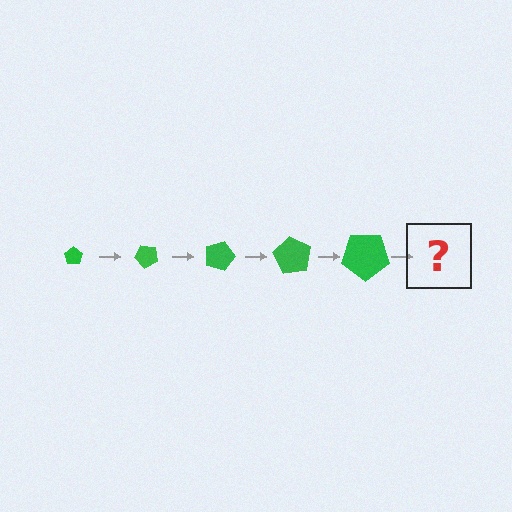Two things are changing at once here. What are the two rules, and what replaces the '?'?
The two rules are that the pentagon grows larger each step and it rotates 45 degrees each step. The '?' should be a pentagon, larger than the previous one and rotated 225 degrees from the start.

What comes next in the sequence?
The next element should be a pentagon, larger than the previous one and rotated 225 degrees from the start.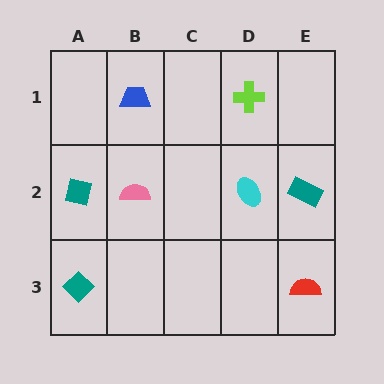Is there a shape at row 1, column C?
No, that cell is empty.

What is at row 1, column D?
A lime cross.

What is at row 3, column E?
A red semicircle.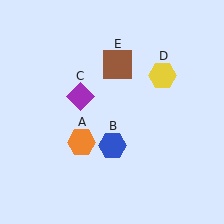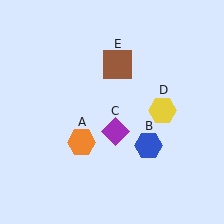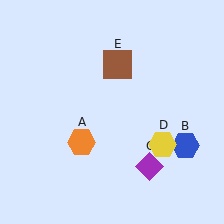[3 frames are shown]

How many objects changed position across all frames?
3 objects changed position: blue hexagon (object B), purple diamond (object C), yellow hexagon (object D).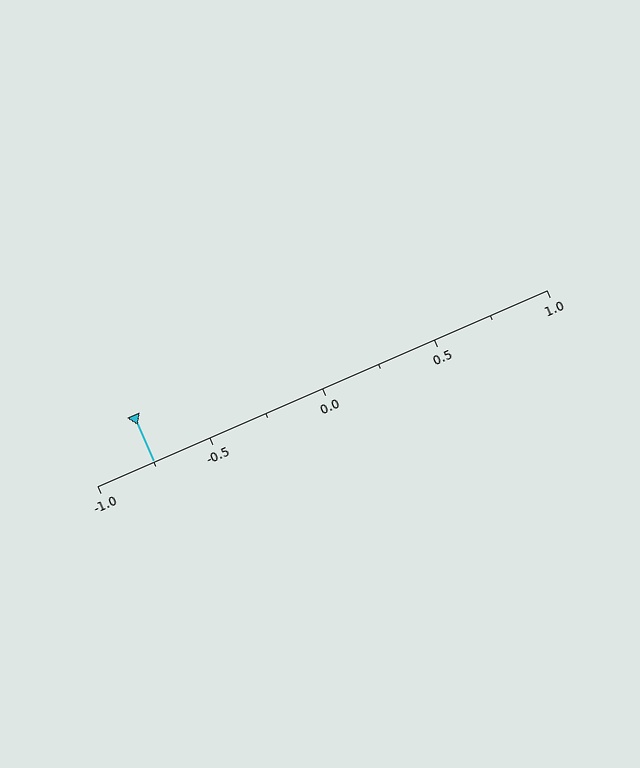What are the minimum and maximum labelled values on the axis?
The axis runs from -1.0 to 1.0.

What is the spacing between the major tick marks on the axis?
The major ticks are spaced 0.5 apart.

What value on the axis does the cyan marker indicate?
The marker indicates approximately -0.75.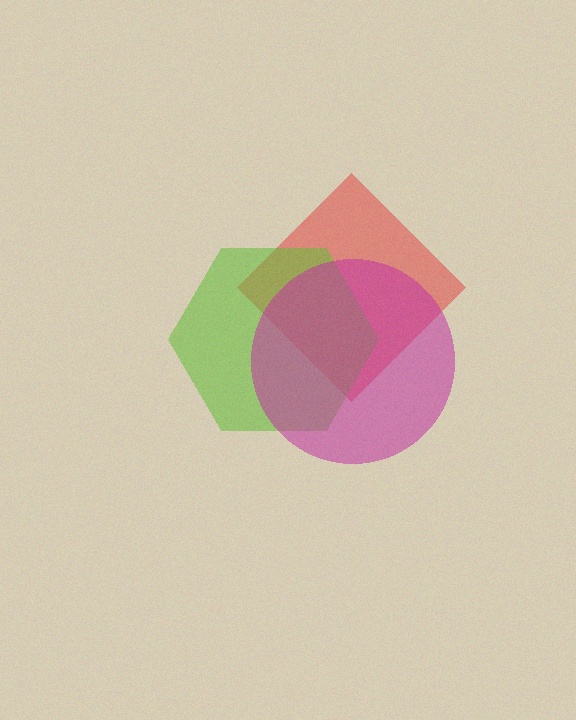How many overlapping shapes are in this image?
There are 3 overlapping shapes in the image.